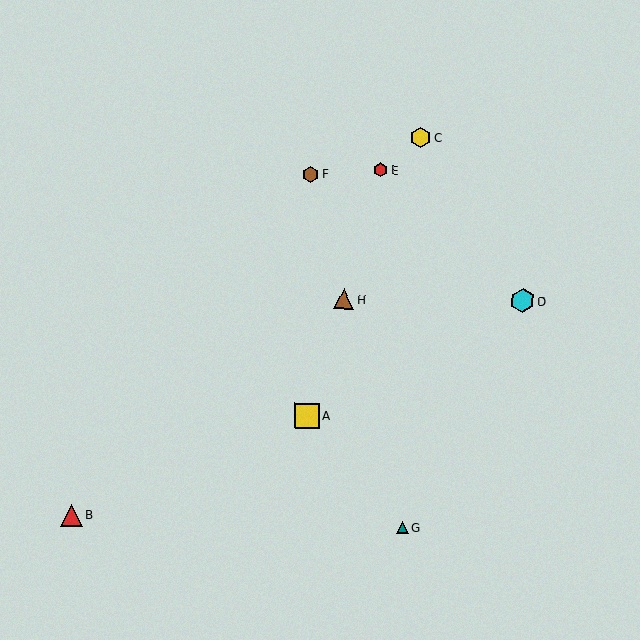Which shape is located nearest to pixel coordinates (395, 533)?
The teal triangle (labeled G) at (402, 527) is nearest to that location.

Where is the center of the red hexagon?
The center of the red hexagon is at (381, 170).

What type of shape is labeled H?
Shape H is a brown triangle.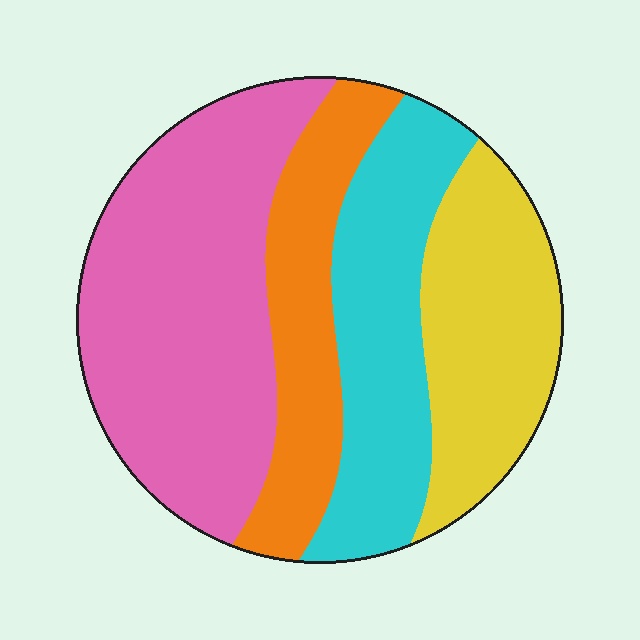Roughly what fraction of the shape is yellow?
Yellow covers around 20% of the shape.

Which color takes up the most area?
Pink, at roughly 40%.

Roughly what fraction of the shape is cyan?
Cyan takes up about one fifth (1/5) of the shape.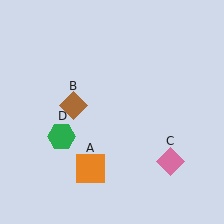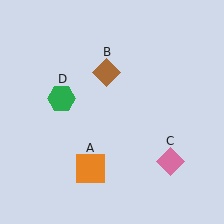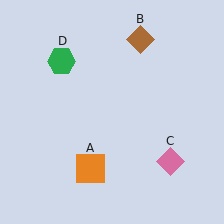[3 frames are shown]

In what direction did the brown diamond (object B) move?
The brown diamond (object B) moved up and to the right.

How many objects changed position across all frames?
2 objects changed position: brown diamond (object B), green hexagon (object D).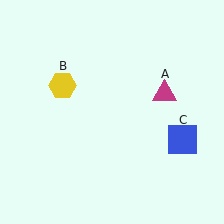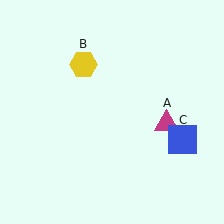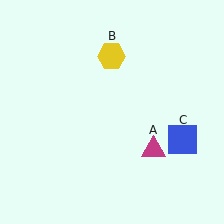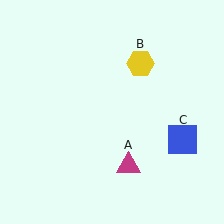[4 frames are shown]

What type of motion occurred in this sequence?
The magenta triangle (object A), yellow hexagon (object B) rotated clockwise around the center of the scene.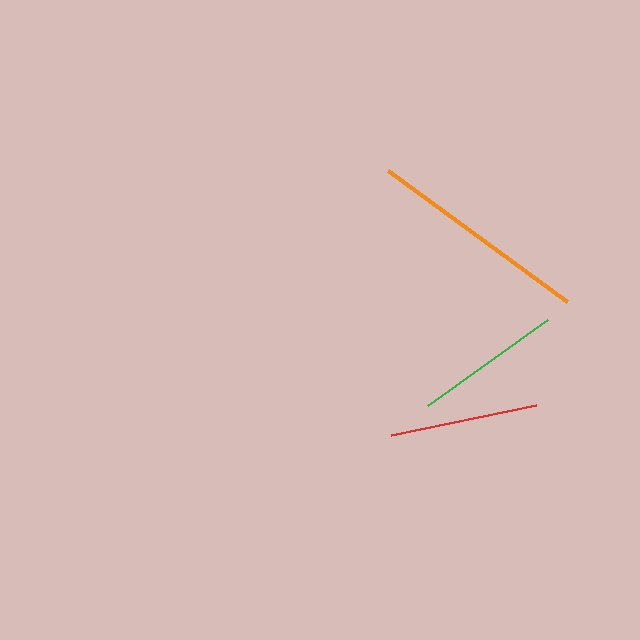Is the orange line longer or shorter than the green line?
The orange line is longer than the green line.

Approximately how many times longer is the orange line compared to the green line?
The orange line is approximately 1.5 times the length of the green line.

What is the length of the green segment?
The green segment is approximately 148 pixels long.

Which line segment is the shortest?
The red line is the shortest at approximately 148 pixels.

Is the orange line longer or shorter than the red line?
The orange line is longer than the red line.